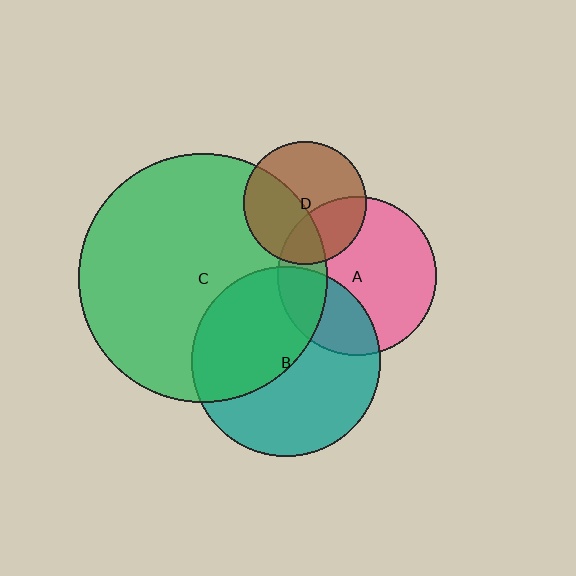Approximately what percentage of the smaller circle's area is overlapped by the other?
Approximately 25%.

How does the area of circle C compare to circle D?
Approximately 4.1 times.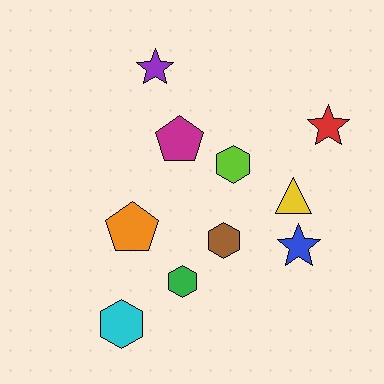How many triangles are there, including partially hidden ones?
There is 1 triangle.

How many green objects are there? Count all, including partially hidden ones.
There is 1 green object.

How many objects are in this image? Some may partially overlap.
There are 10 objects.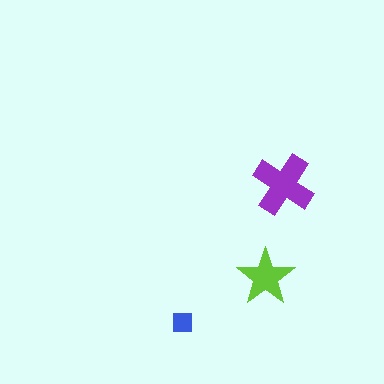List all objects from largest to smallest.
The purple cross, the lime star, the blue square.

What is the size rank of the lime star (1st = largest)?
2nd.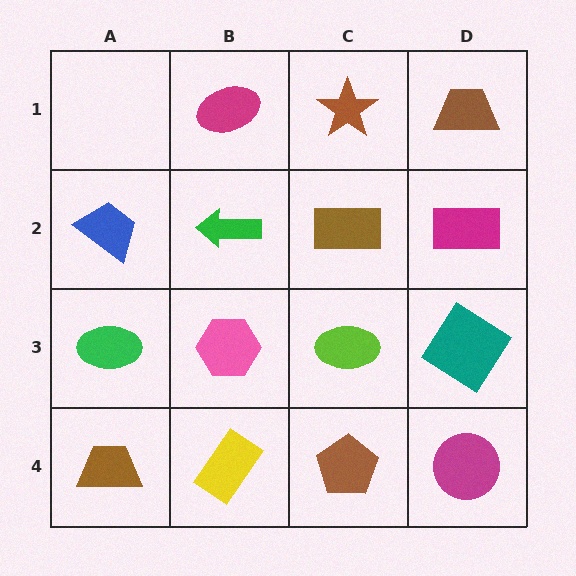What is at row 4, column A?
A brown trapezoid.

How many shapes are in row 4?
4 shapes.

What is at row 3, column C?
A lime ellipse.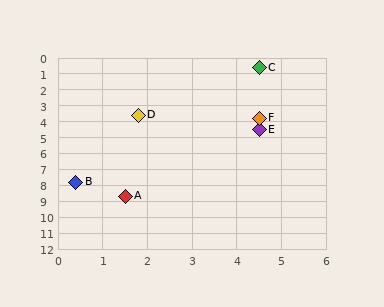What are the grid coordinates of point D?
Point D is at approximately (1.8, 3.6).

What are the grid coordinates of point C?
Point C is at approximately (4.5, 0.6).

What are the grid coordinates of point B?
Point B is at approximately (0.4, 7.8).